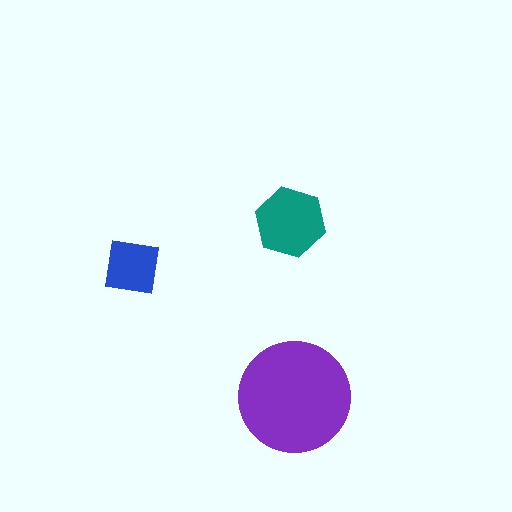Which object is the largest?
The purple circle.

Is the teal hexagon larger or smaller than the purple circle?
Smaller.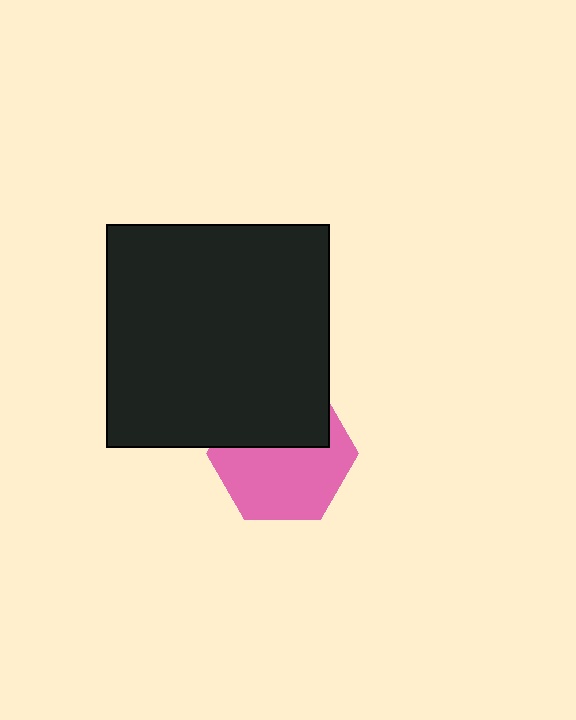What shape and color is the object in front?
The object in front is a black square.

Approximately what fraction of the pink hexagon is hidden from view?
Roughly 40% of the pink hexagon is hidden behind the black square.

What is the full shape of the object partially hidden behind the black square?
The partially hidden object is a pink hexagon.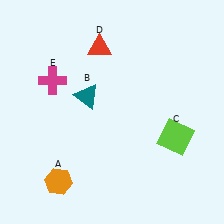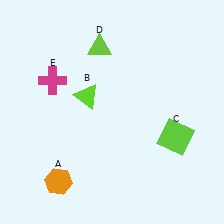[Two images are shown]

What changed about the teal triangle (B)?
In Image 1, B is teal. In Image 2, it changed to lime.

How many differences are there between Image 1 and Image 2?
There are 2 differences between the two images.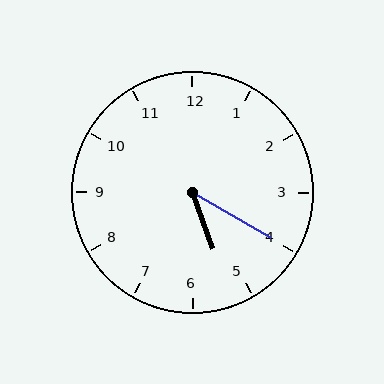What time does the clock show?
5:20.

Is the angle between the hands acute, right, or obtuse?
It is acute.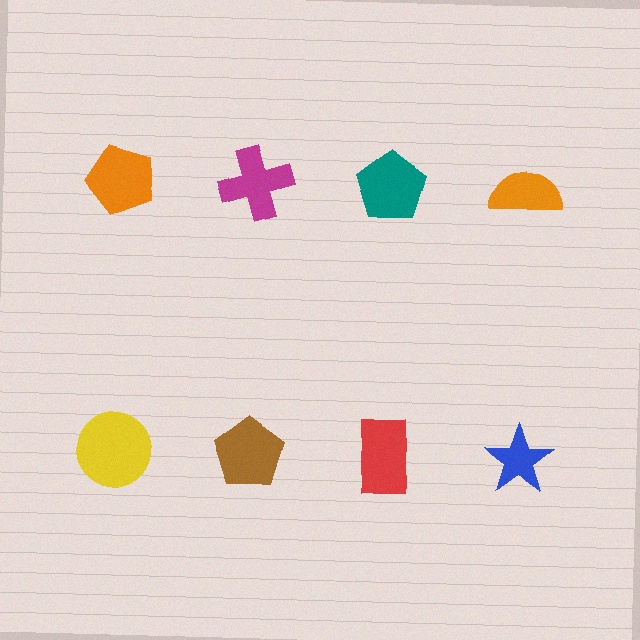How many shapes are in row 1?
4 shapes.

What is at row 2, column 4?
A blue star.